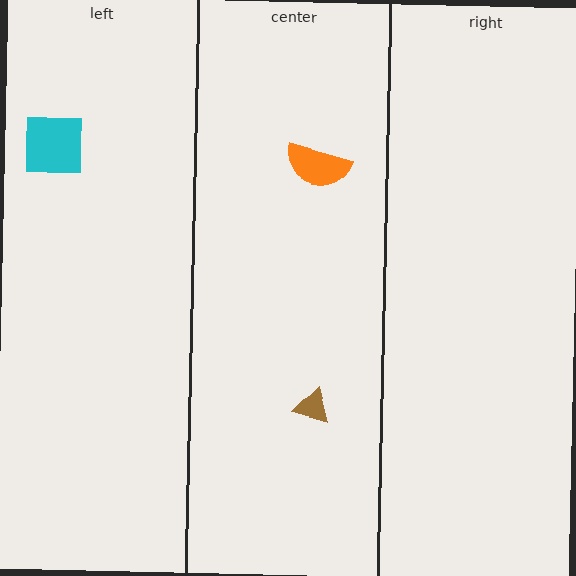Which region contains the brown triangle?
The center region.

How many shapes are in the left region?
1.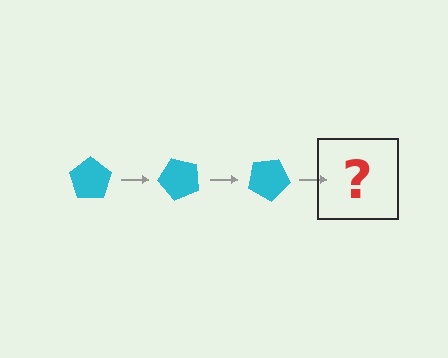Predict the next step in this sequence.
The next step is a cyan pentagon rotated 150 degrees.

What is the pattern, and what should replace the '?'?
The pattern is that the pentagon rotates 50 degrees each step. The '?' should be a cyan pentagon rotated 150 degrees.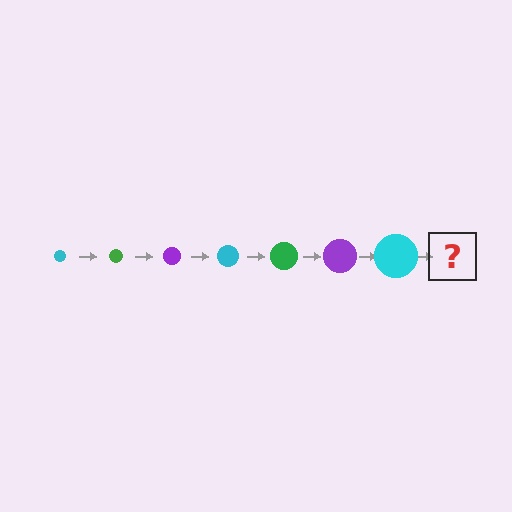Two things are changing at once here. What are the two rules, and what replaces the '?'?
The two rules are that the circle grows larger each step and the color cycles through cyan, green, and purple. The '?' should be a green circle, larger than the previous one.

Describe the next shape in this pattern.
It should be a green circle, larger than the previous one.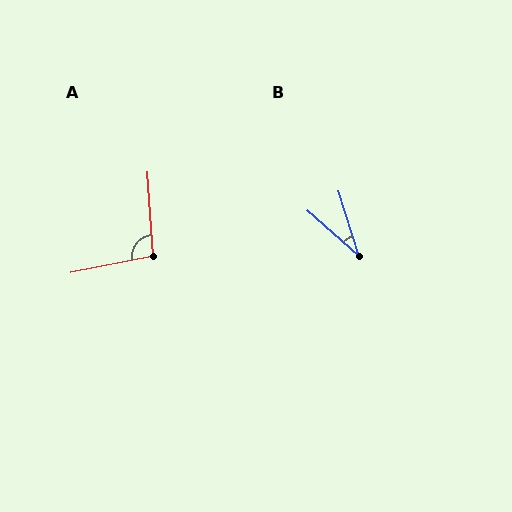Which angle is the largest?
A, at approximately 97 degrees.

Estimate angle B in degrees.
Approximately 31 degrees.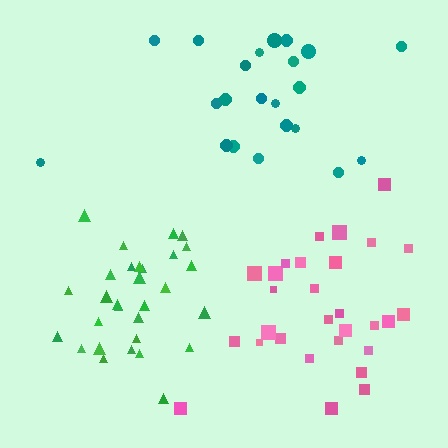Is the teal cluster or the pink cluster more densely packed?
Pink.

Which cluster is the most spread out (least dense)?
Teal.